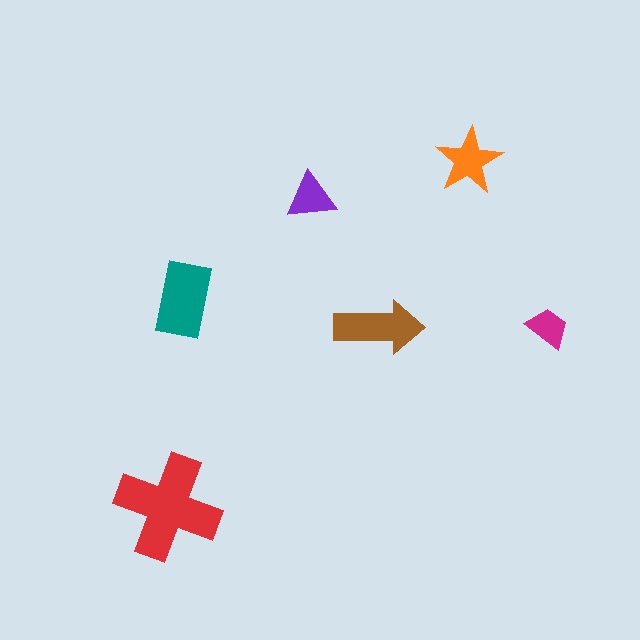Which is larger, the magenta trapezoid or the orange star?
The orange star.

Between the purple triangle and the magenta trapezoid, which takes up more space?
The purple triangle.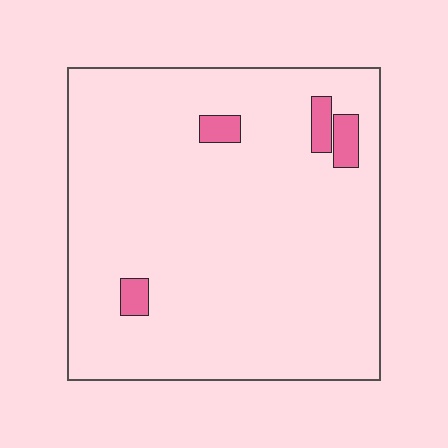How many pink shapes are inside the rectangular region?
4.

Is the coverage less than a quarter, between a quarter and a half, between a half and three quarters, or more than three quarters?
Less than a quarter.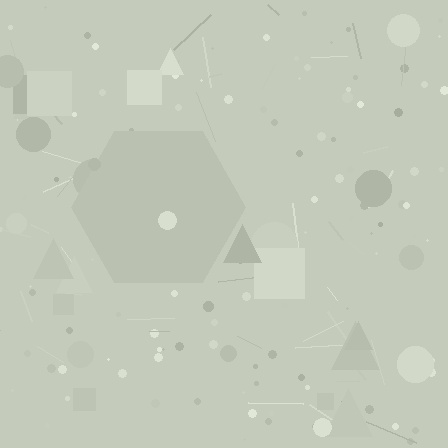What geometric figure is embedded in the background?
A hexagon is embedded in the background.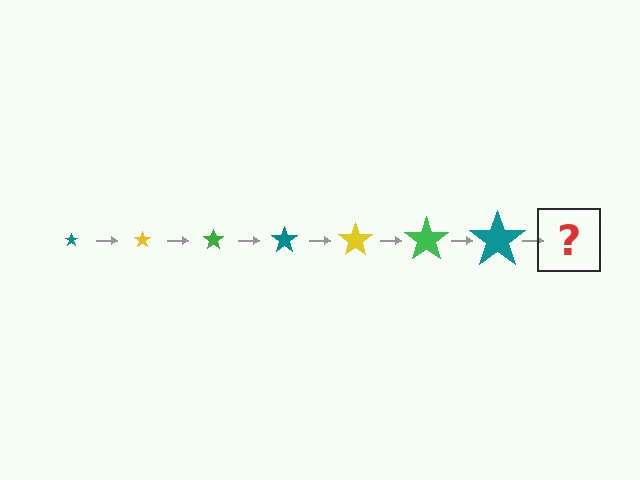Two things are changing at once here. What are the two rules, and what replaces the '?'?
The two rules are that the star grows larger each step and the color cycles through teal, yellow, and green. The '?' should be a yellow star, larger than the previous one.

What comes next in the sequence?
The next element should be a yellow star, larger than the previous one.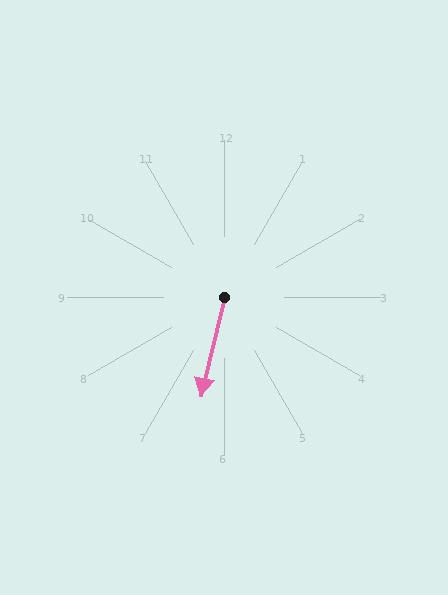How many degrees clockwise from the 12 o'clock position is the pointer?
Approximately 193 degrees.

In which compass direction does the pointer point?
South.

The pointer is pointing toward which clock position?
Roughly 6 o'clock.